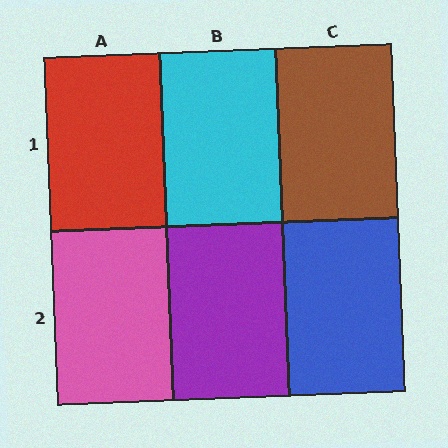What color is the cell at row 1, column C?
Brown.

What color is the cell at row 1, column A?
Red.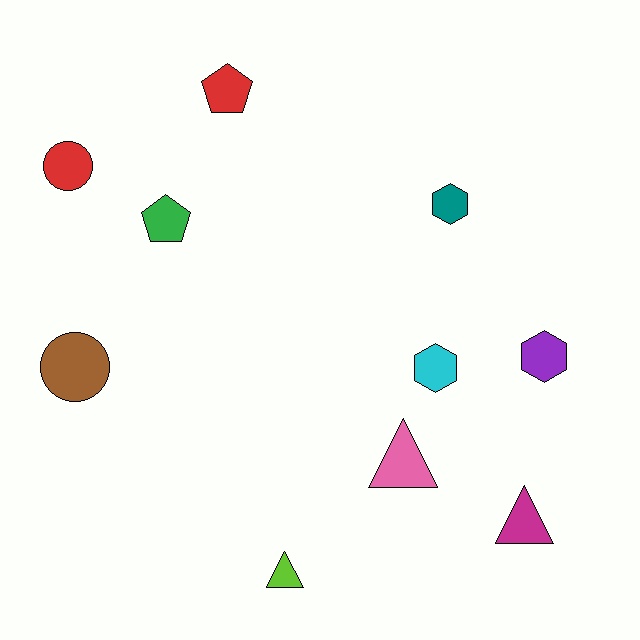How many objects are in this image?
There are 10 objects.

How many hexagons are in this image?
There are 3 hexagons.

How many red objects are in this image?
There are 2 red objects.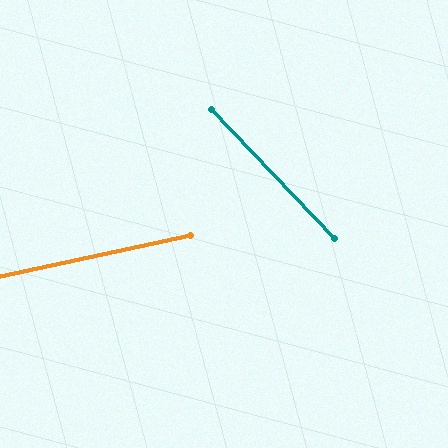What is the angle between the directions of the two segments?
Approximately 59 degrees.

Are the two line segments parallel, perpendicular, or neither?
Neither parallel nor perpendicular — they differ by about 59°.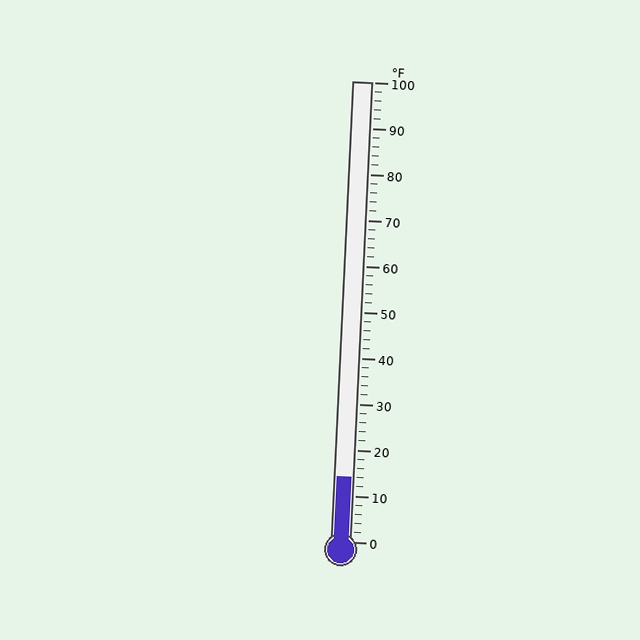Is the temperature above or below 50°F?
The temperature is below 50°F.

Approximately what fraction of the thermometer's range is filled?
The thermometer is filled to approximately 15% of its range.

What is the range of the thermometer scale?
The thermometer scale ranges from 0°F to 100°F.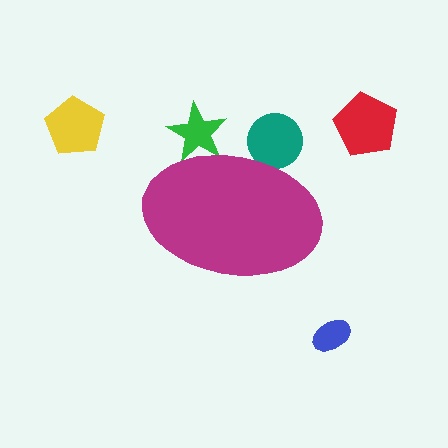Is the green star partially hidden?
Yes, the green star is partially hidden behind the magenta ellipse.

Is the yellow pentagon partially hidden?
No, the yellow pentagon is fully visible.